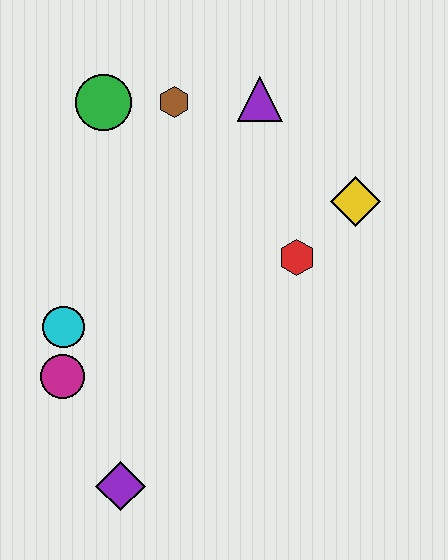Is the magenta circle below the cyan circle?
Yes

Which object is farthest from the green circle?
The purple diamond is farthest from the green circle.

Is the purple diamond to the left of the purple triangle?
Yes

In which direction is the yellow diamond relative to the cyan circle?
The yellow diamond is to the right of the cyan circle.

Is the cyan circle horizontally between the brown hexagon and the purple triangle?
No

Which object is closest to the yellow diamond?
The red hexagon is closest to the yellow diamond.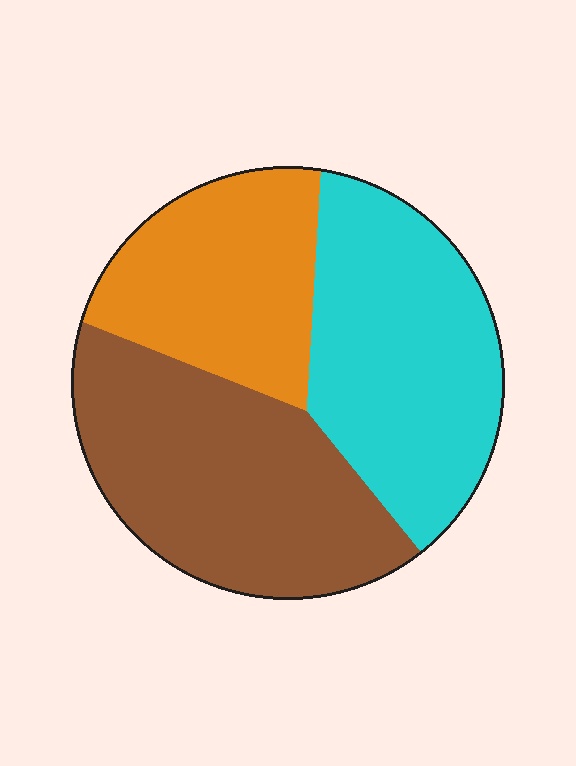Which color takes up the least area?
Orange, at roughly 25%.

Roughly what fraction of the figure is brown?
Brown takes up about three eighths (3/8) of the figure.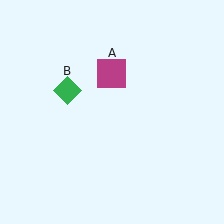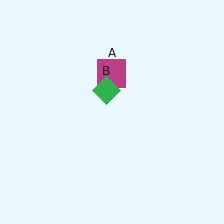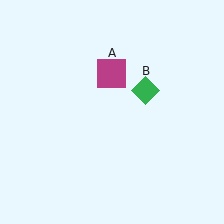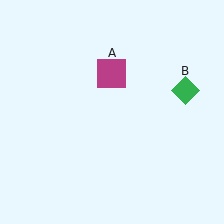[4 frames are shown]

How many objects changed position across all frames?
1 object changed position: green diamond (object B).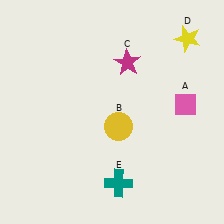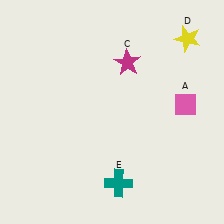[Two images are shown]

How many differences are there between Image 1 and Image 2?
There is 1 difference between the two images.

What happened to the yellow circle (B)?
The yellow circle (B) was removed in Image 2. It was in the bottom-right area of Image 1.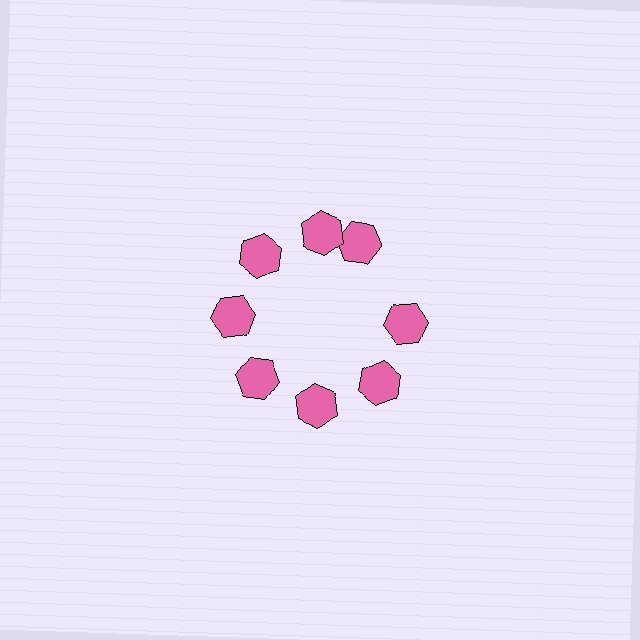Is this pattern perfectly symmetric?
No. The 8 pink hexagons are arranged in a ring, but one element near the 2 o'clock position is rotated out of alignment along the ring, breaking the 8-fold rotational symmetry.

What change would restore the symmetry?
The symmetry would be restored by rotating it back into even spacing with its neighbors so that all 8 hexagons sit at equal angles and equal distance from the center.